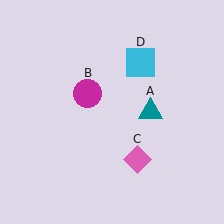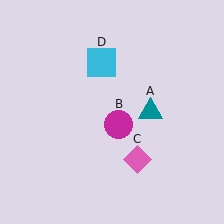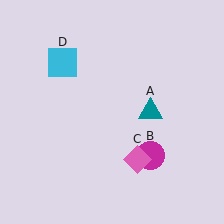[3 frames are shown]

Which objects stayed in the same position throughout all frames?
Teal triangle (object A) and pink diamond (object C) remained stationary.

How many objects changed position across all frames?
2 objects changed position: magenta circle (object B), cyan square (object D).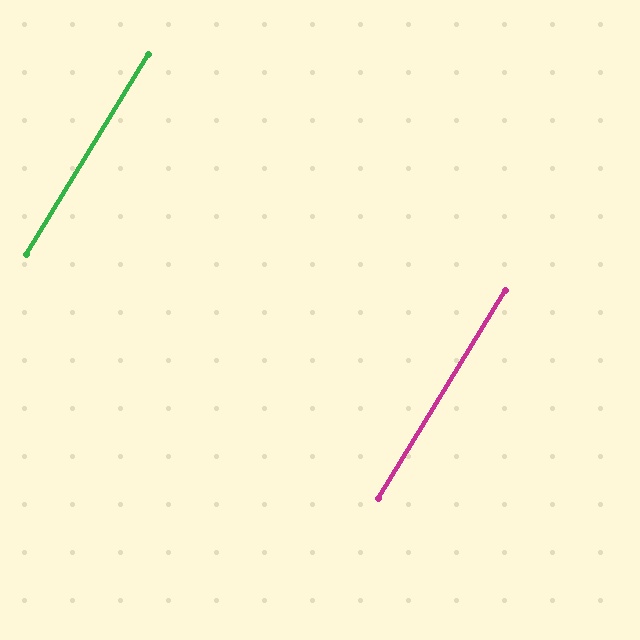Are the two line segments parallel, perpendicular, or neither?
Parallel — their directions differ by only 0.3°.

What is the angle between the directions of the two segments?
Approximately 0 degrees.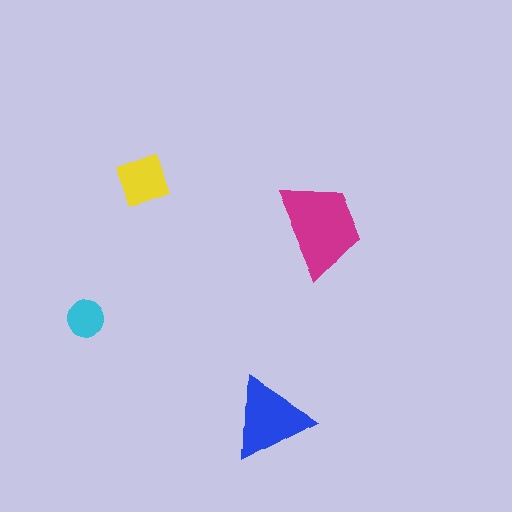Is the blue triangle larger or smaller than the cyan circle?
Larger.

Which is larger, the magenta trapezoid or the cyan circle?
The magenta trapezoid.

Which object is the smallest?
The cyan circle.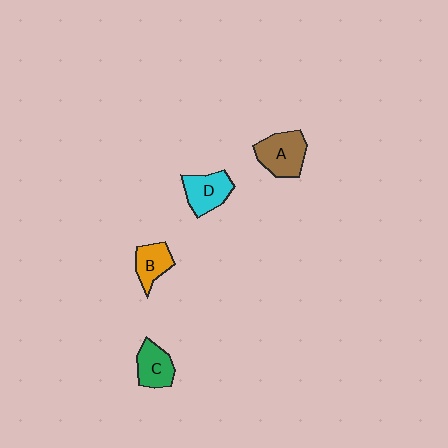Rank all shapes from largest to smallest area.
From largest to smallest: A (brown), D (cyan), C (green), B (orange).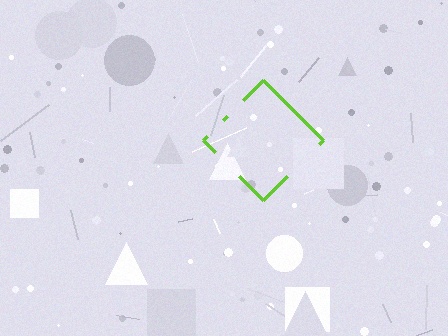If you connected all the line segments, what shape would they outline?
They would outline a diamond.